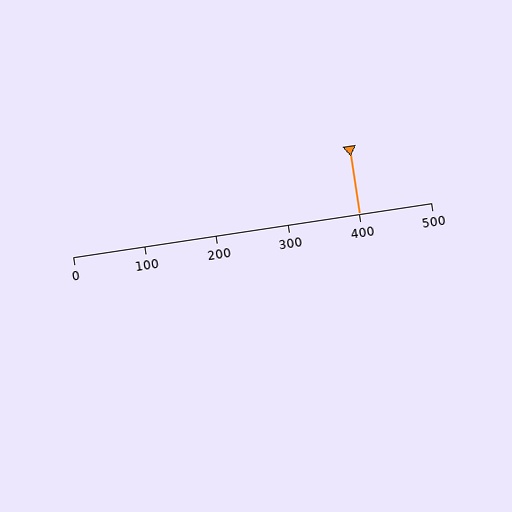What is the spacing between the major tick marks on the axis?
The major ticks are spaced 100 apart.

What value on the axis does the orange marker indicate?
The marker indicates approximately 400.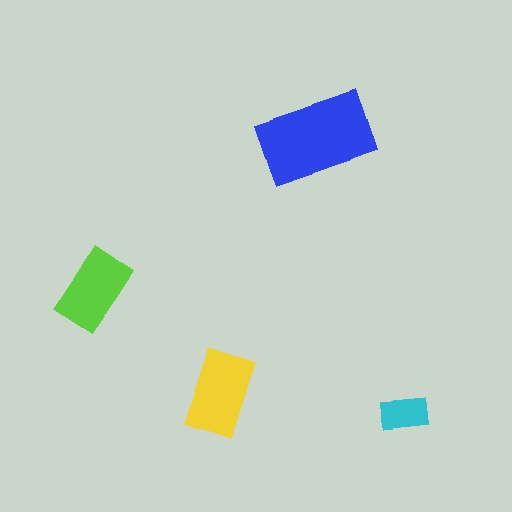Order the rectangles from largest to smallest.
the blue one, the yellow one, the lime one, the cyan one.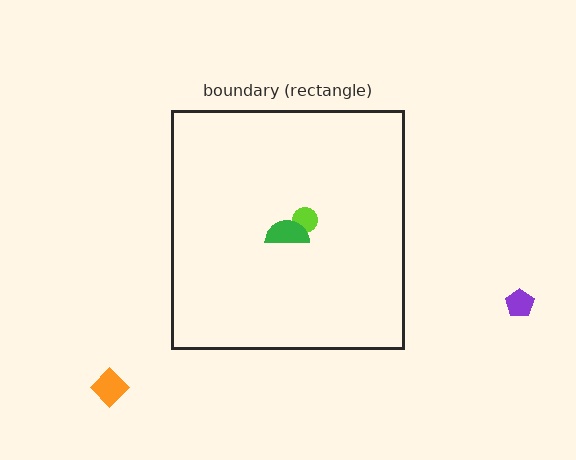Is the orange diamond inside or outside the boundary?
Outside.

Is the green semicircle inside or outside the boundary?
Inside.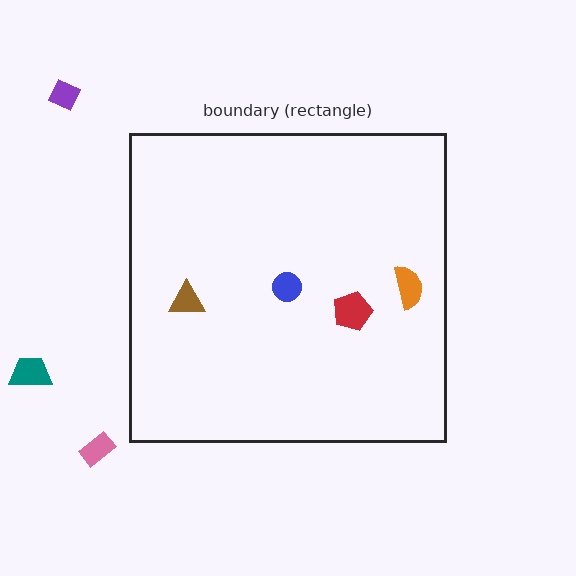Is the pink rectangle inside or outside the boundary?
Outside.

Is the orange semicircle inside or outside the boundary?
Inside.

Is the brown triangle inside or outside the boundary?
Inside.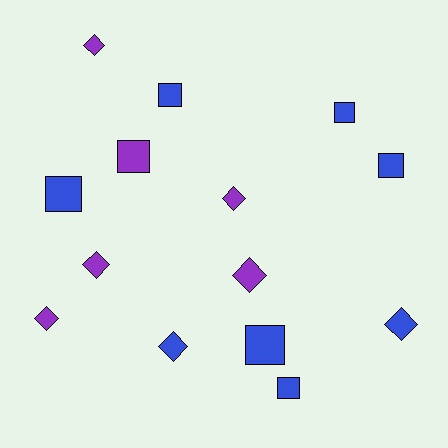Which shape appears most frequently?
Square, with 7 objects.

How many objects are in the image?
There are 14 objects.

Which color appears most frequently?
Blue, with 8 objects.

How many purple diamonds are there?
There are 5 purple diamonds.